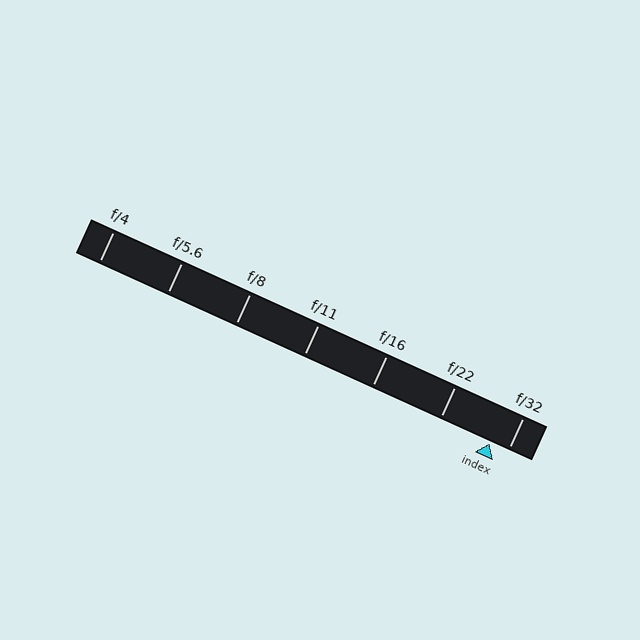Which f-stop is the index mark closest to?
The index mark is closest to f/32.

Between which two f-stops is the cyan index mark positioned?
The index mark is between f/22 and f/32.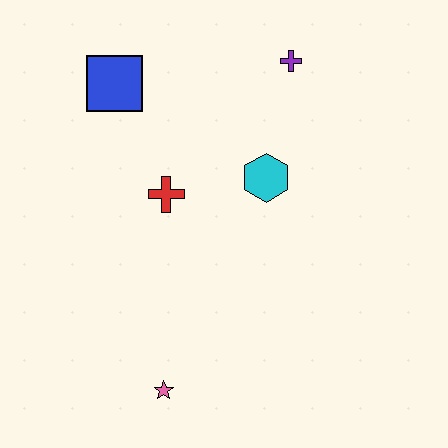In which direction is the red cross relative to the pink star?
The red cross is above the pink star.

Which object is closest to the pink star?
The red cross is closest to the pink star.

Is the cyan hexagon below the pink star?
No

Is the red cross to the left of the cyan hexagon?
Yes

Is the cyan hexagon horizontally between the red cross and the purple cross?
Yes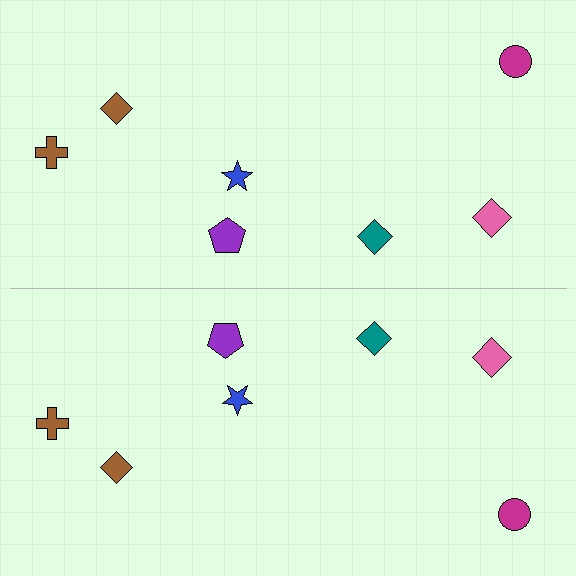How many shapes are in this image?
There are 14 shapes in this image.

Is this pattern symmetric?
Yes, this pattern has bilateral (reflection) symmetry.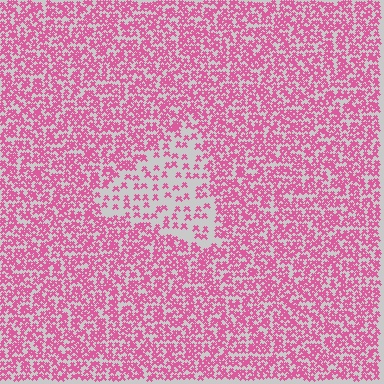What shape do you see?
I see a triangle.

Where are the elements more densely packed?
The elements are more densely packed outside the triangle boundary.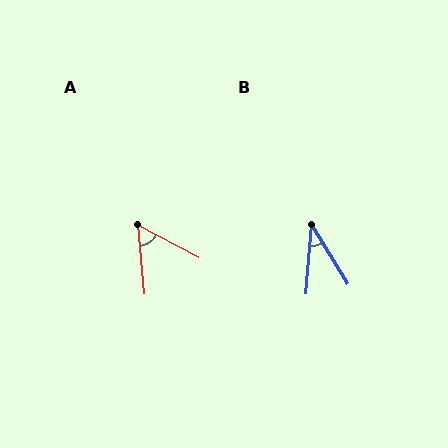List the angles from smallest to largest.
B (36°), A (57°).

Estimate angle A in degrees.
Approximately 57 degrees.